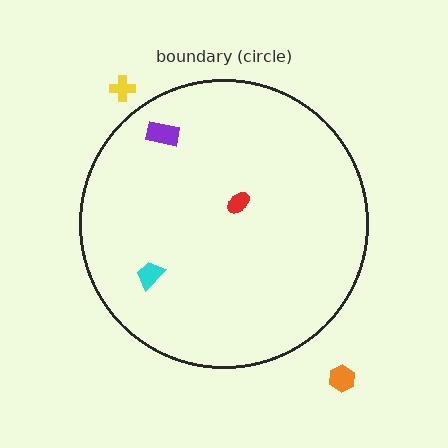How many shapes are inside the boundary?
3 inside, 2 outside.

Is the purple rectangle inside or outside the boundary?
Inside.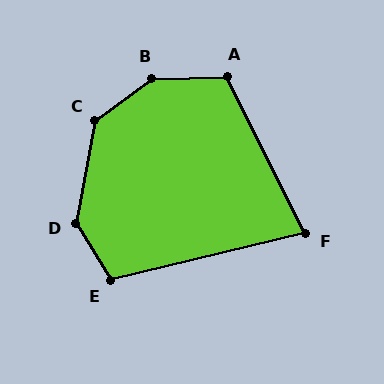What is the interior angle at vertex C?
Approximately 137 degrees (obtuse).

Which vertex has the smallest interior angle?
F, at approximately 77 degrees.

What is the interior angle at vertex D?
Approximately 138 degrees (obtuse).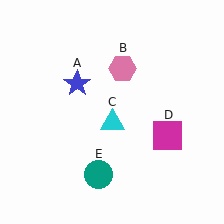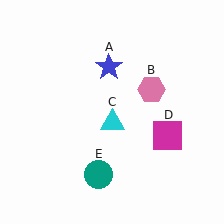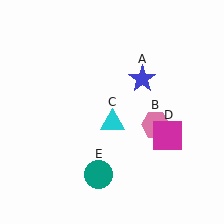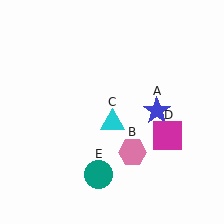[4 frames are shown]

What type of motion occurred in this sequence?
The blue star (object A), pink hexagon (object B) rotated clockwise around the center of the scene.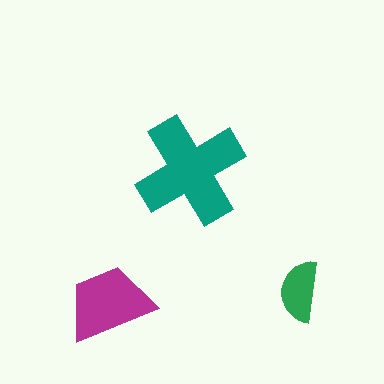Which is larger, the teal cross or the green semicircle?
The teal cross.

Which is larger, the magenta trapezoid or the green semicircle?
The magenta trapezoid.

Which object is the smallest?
The green semicircle.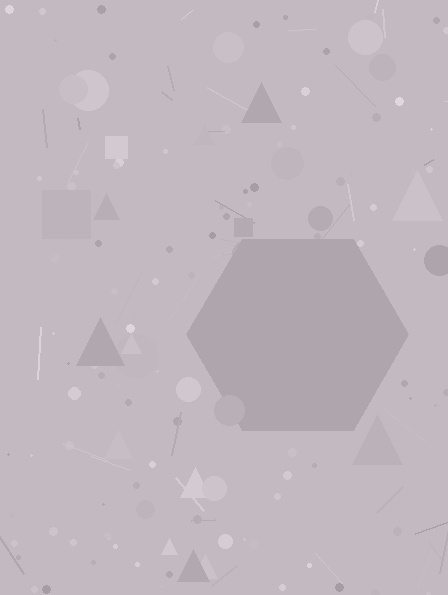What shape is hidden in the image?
A hexagon is hidden in the image.